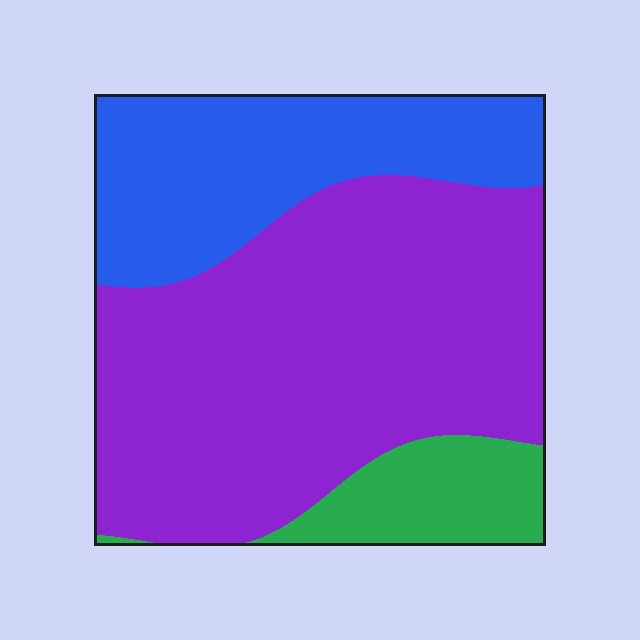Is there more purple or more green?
Purple.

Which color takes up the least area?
Green, at roughly 10%.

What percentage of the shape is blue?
Blue takes up about one quarter (1/4) of the shape.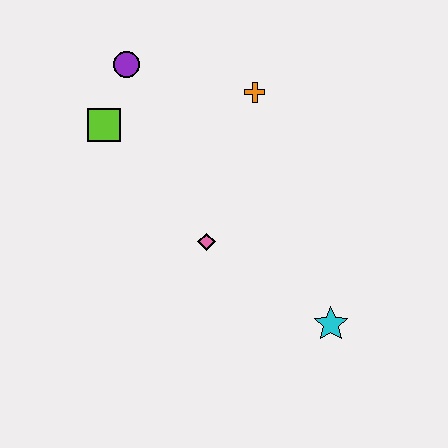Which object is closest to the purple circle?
The lime square is closest to the purple circle.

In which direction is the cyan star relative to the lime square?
The cyan star is to the right of the lime square.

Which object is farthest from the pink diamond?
The purple circle is farthest from the pink diamond.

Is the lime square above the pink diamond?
Yes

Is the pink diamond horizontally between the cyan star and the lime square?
Yes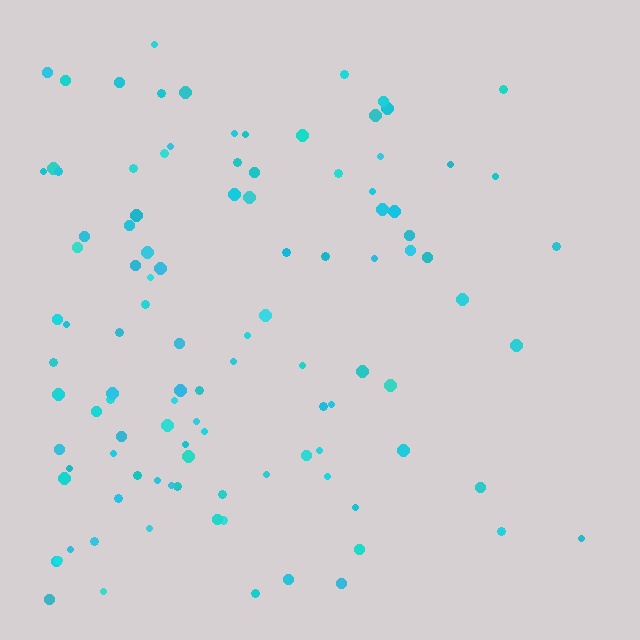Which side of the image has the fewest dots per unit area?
The right.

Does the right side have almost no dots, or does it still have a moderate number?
Still a moderate number, just noticeably fewer than the left.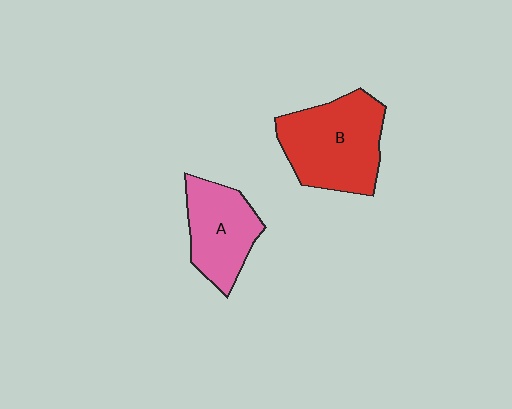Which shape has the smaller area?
Shape A (pink).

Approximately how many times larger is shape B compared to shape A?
Approximately 1.4 times.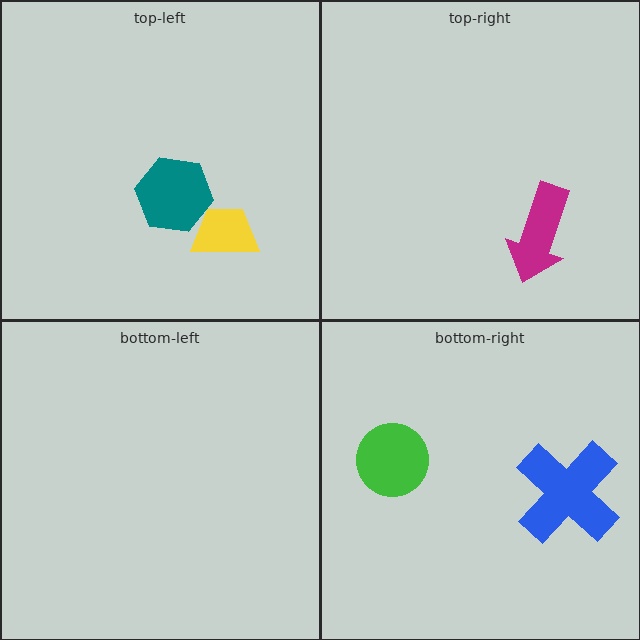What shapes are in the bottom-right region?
The blue cross, the green circle.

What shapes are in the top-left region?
The teal hexagon, the yellow trapezoid.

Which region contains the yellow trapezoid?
The top-left region.